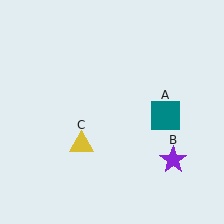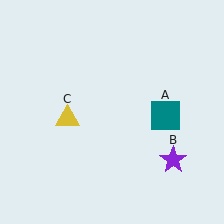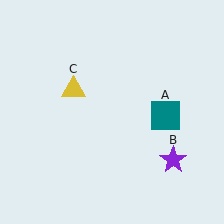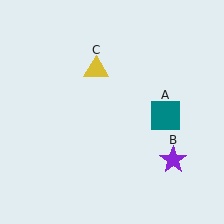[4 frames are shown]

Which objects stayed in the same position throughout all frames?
Teal square (object A) and purple star (object B) remained stationary.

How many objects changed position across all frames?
1 object changed position: yellow triangle (object C).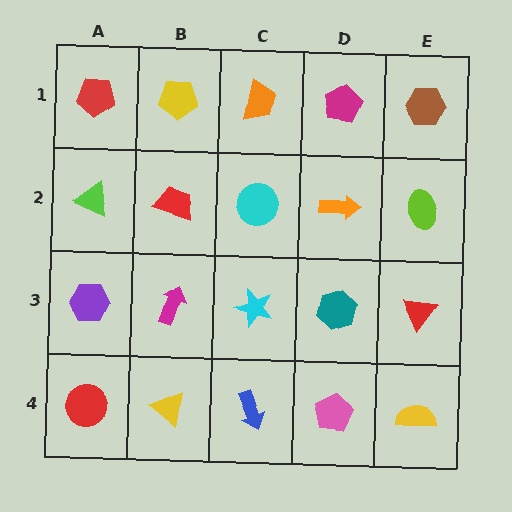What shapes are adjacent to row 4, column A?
A purple hexagon (row 3, column A), a yellow triangle (row 4, column B).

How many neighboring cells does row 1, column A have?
2.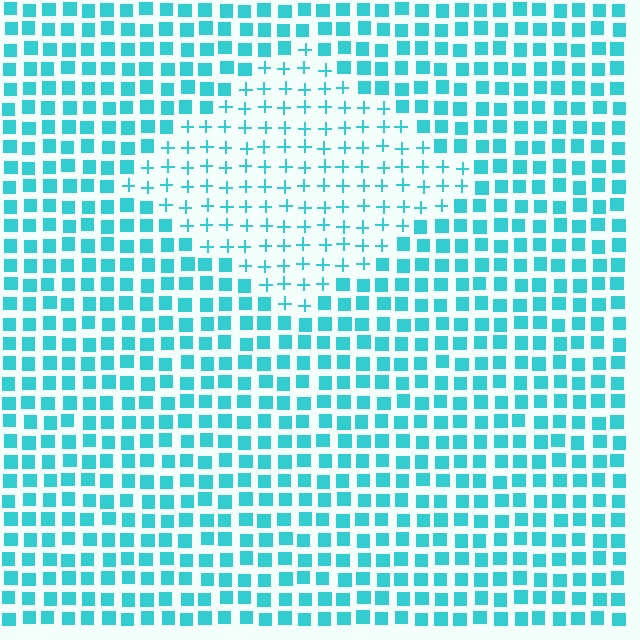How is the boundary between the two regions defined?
The boundary is defined by a change in element shape: plus signs inside vs. squares outside. All elements share the same color and spacing.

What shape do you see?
I see a diamond.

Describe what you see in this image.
The image is filled with small cyan elements arranged in a uniform grid. A diamond-shaped region contains plus signs, while the surrounding area contains squares. The boundary is defined purely by the change in element shape.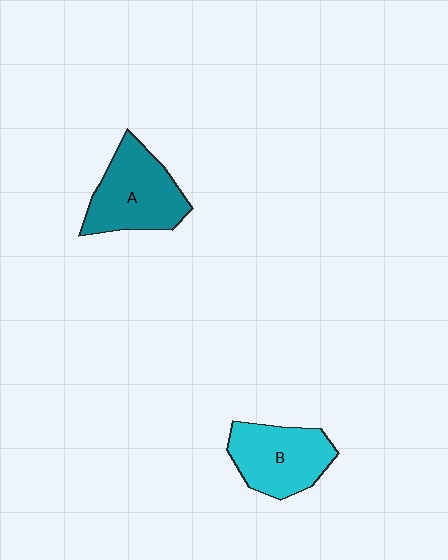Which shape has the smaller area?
Shape B (cyan).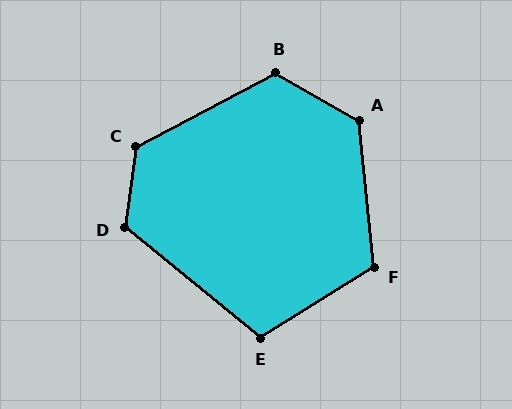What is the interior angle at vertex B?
Approximately 122 degrees (obtuse).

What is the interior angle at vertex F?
Approximately 116 degrees (obtuse).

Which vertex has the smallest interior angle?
E, at approximately 109 degrees.